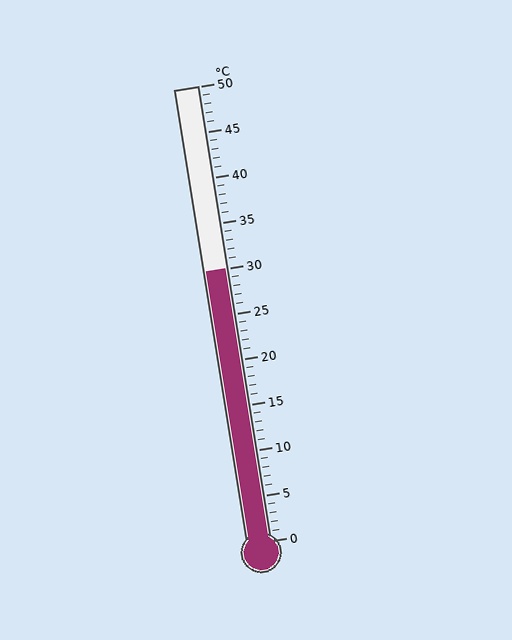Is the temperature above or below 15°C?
The temperature is above 15°C.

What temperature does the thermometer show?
The thermometer shows approximately 30°C.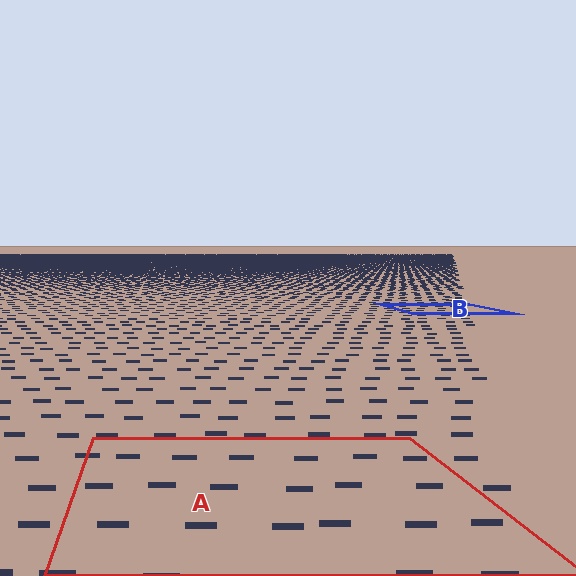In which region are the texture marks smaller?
The texture marks are smaller in region B, because it is farther away.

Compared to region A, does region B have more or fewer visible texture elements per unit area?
Region B has more texture elements per unit area — they are packed more densely because it is farther away.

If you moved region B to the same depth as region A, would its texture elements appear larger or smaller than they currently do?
They would appear larger. At a closer depth, the same texture elements are projected at a bigger on-screen size.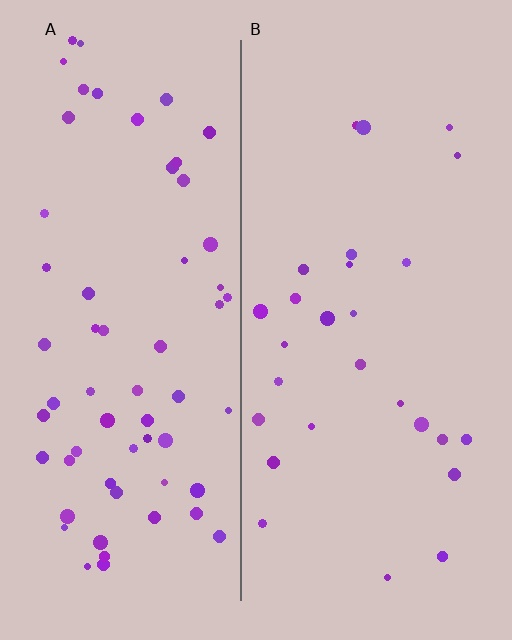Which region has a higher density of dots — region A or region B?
A (the left).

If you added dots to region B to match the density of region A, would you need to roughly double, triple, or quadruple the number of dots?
Approximately double.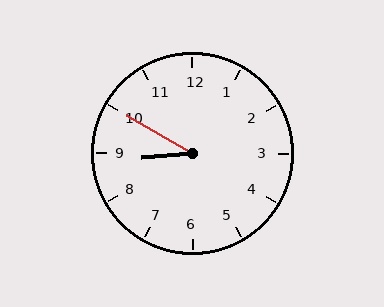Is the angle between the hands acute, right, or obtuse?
It is acute.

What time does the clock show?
8:50.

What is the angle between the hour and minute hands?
Approximately 35 degrees.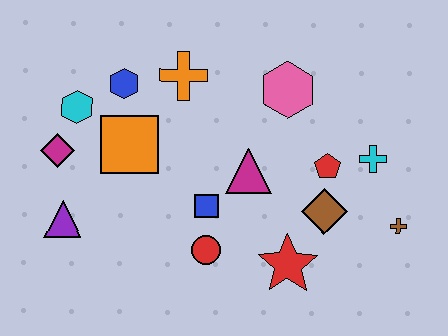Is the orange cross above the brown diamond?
Yes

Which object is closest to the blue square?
The red circle is closest to the blue square.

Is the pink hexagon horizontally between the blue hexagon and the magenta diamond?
No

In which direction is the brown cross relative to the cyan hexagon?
The brown cross is to the right of the cyan hexagon.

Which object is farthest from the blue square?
The brown cross is farthest from the blue square.